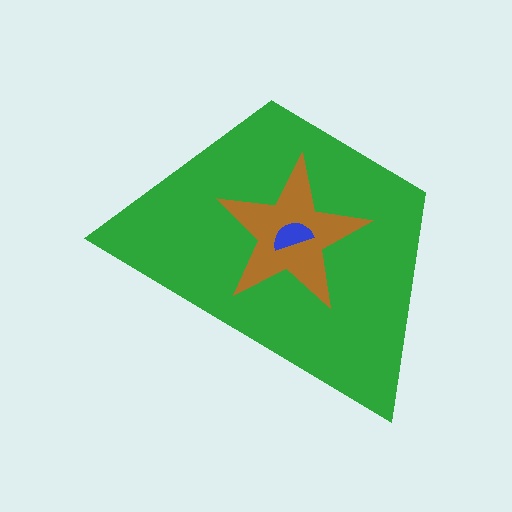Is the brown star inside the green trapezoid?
Yes.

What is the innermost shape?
The blue semicircle.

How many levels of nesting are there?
3.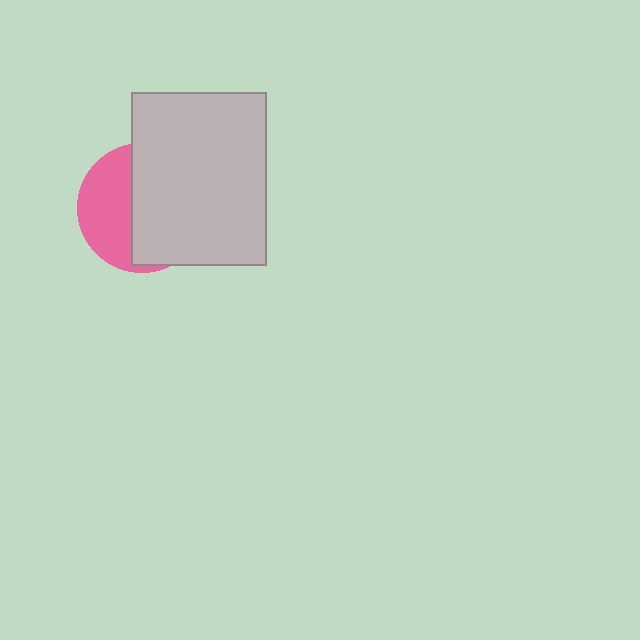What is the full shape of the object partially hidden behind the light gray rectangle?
The partially hidden object is a pink circle.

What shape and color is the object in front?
The object in front is a light gray rectangle.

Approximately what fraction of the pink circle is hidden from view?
Roughly 59% of the pink circle is hidden behind the light gray rectangle.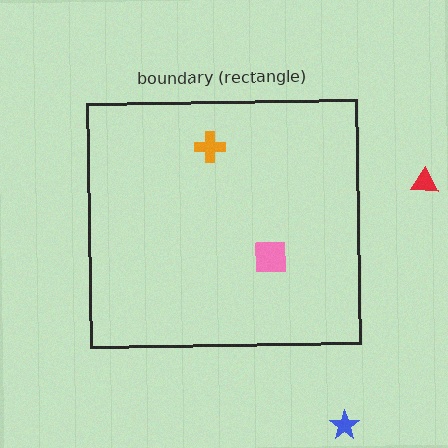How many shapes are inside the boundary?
2 inside, 2 outside.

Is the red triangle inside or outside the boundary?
Outside.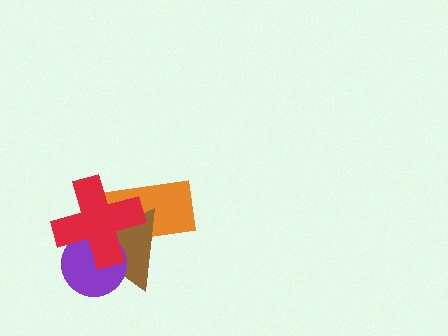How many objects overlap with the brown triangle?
3 objects overlap with the brown triangle.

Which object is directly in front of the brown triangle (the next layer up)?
The purple circle is directly in front of the brown triangle.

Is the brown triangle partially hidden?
Yes, it is partially covered by another shape.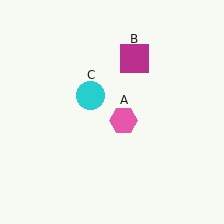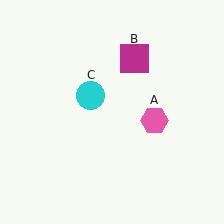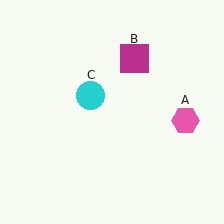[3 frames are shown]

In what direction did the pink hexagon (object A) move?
The pink hexagon (object A) moved right.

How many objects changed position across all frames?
1 object changed position: pink hexagon (object A).